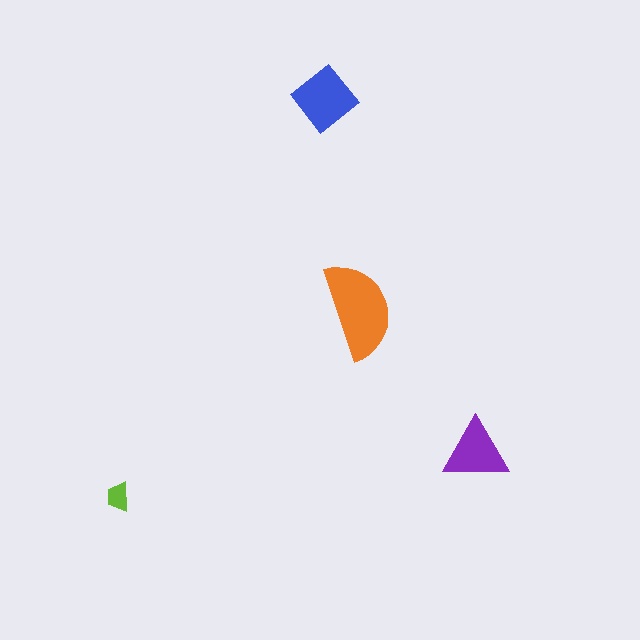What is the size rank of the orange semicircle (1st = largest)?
1st.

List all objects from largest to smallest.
The orange semicircle, the blue diamond, the purple triangle, the lime trapezoid.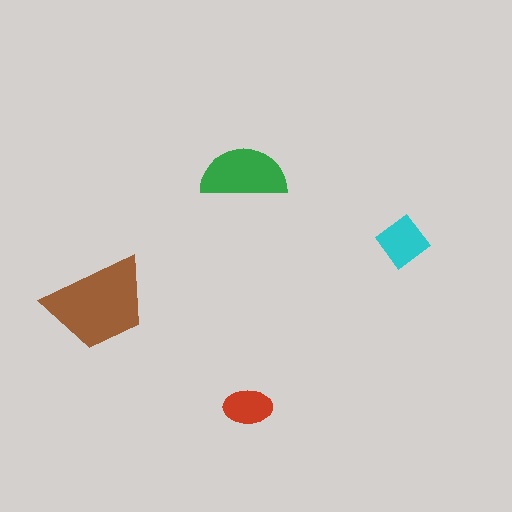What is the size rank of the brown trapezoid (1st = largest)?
1st.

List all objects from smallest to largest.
The red ellipse, the cyan diamond, the green semicircle, the brown trapezoid.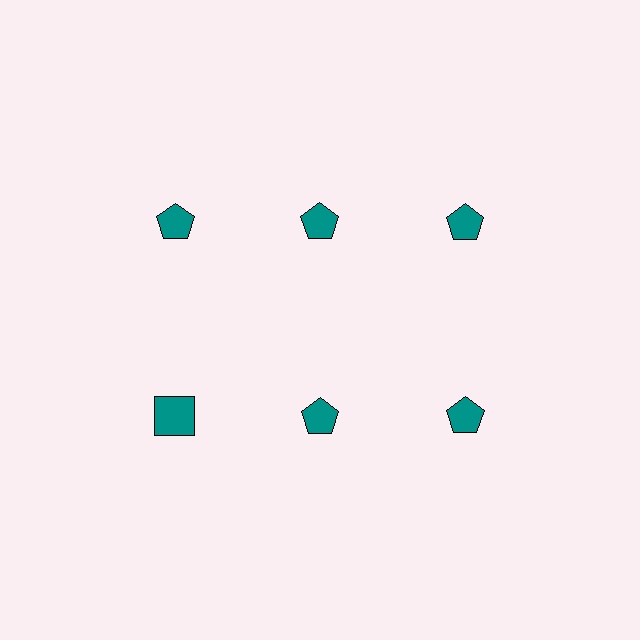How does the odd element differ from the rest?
It has a different shape: square instead of pentagon.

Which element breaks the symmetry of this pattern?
The teal square in the second row, leftmost column breaks the symmetry. All other shapes are teal pentagons.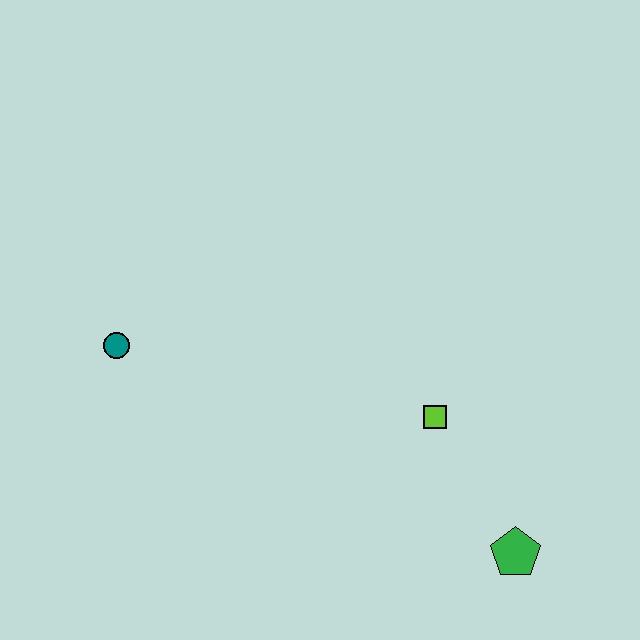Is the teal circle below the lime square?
No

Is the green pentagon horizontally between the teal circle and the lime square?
No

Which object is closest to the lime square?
The green pentagon is closest to the lime square.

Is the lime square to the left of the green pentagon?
Yes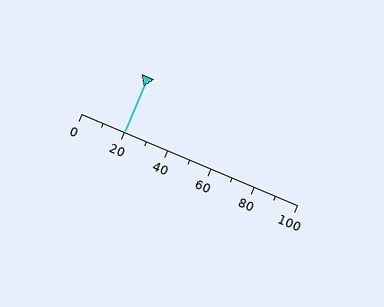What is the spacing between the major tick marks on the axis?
The major ticks are spaced 20 apart.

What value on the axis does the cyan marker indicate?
The marker indicates approximately 20.